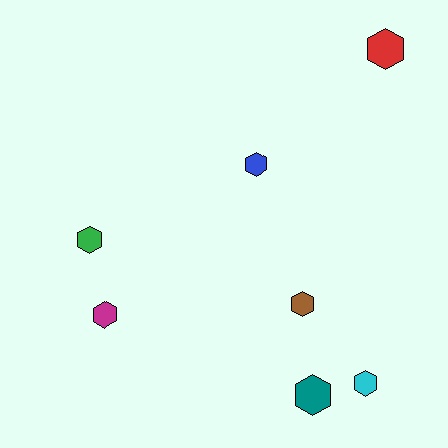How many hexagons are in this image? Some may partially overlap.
There are 7 hexagons.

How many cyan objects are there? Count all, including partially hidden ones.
There is 1 cyan object.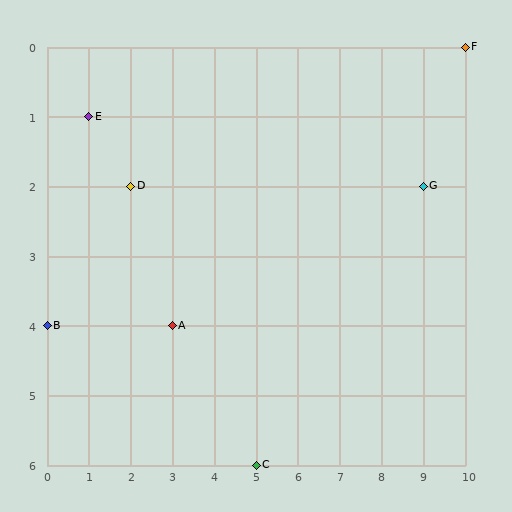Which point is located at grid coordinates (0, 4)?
Point B is at (0, 4).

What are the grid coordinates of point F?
Point F is at grid coordinates (10, 0).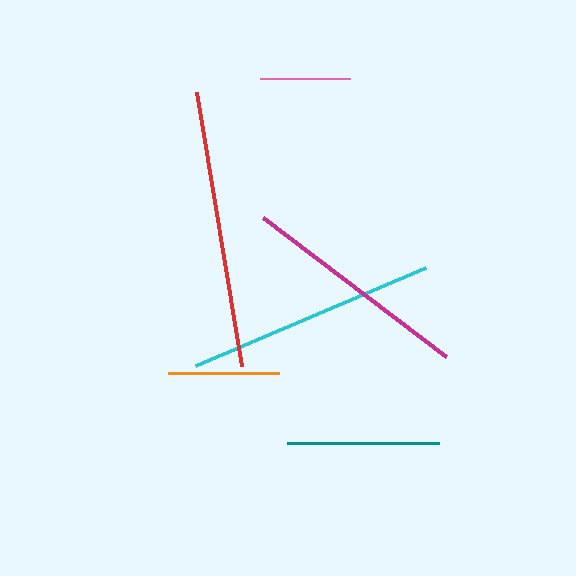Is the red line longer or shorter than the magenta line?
The red line is longer than the magenta line.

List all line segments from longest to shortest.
From longest to shortest: red, cyan, magenta, teal, orange, pink.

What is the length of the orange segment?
The orange segment is approximately 110 pixels long.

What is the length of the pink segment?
The pink segment is approximately 90 pixels long.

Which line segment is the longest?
The red line is the longest at approximately 278 pixels.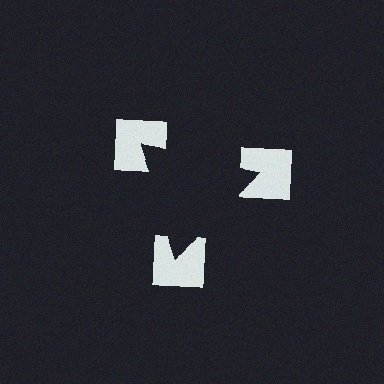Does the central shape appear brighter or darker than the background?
It typically appears slightly darker than the background, even though no actual brightness change is drawn.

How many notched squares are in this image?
There are 3 — one at each vertex of the illusory triangle.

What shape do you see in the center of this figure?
An illusory triangle — its edges are inferred from the aligned wedge cuts in the notched squares, not physically drawn.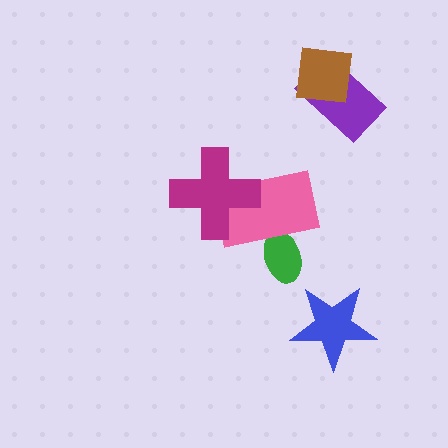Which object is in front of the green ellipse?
The pink rectangle is in front of the green ellipse.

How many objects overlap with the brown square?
1 object overlaps with the brown square.